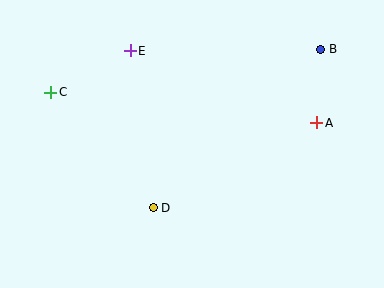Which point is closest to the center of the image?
Point D at (153, 208) is closest to the center.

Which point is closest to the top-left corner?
Point C is closest to the top-left corner.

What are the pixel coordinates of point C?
Point C is at (51, 92).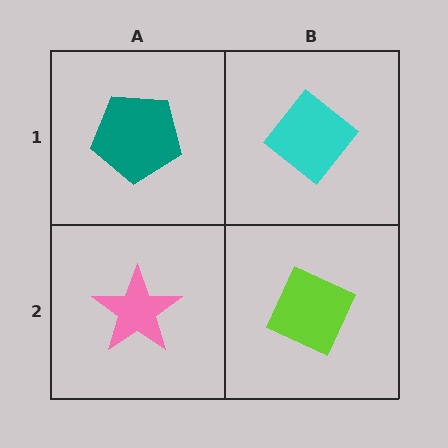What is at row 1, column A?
A teal pentagon.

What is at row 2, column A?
A pink star.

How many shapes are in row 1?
2 shapes.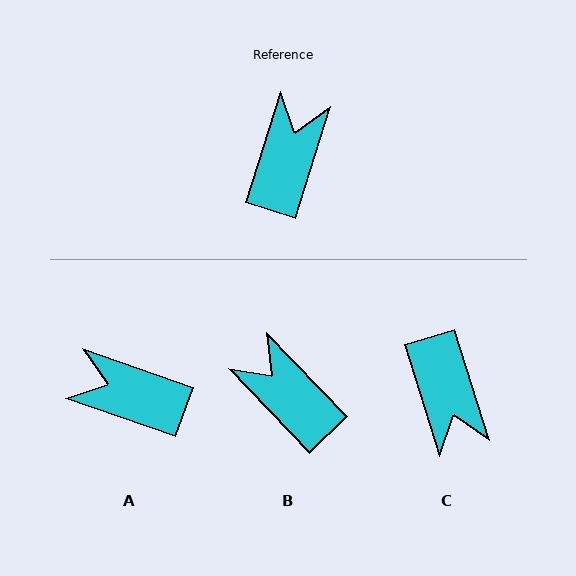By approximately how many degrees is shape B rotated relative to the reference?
Approximately 61 degrees counter-clockwise.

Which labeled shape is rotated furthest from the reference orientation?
C, about 145 degrees away.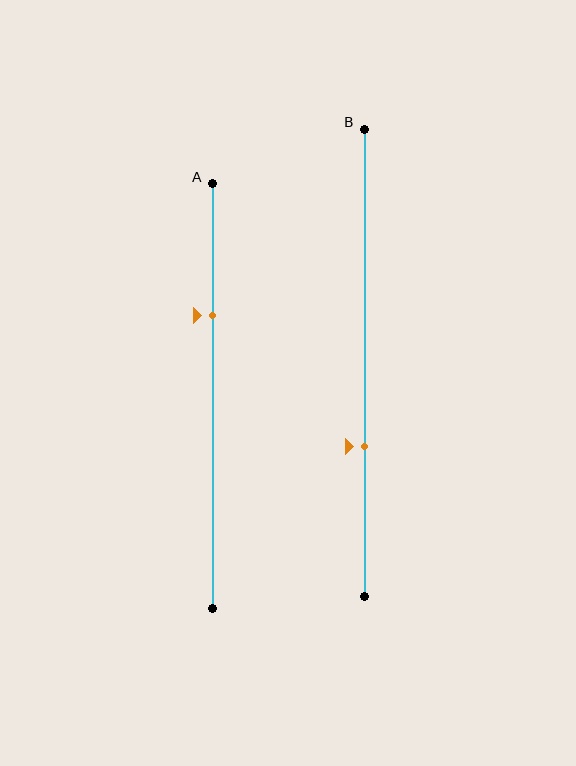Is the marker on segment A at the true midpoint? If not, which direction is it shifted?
No, the marker on segment A is shifted upward by about 19% of the segment length.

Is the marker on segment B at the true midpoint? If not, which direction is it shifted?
No, the marker on segment B is shifted downward by about 18% of the segment length.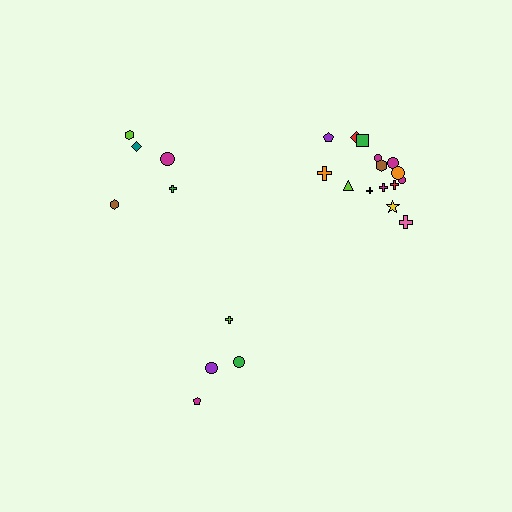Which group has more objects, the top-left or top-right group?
The top-right group.